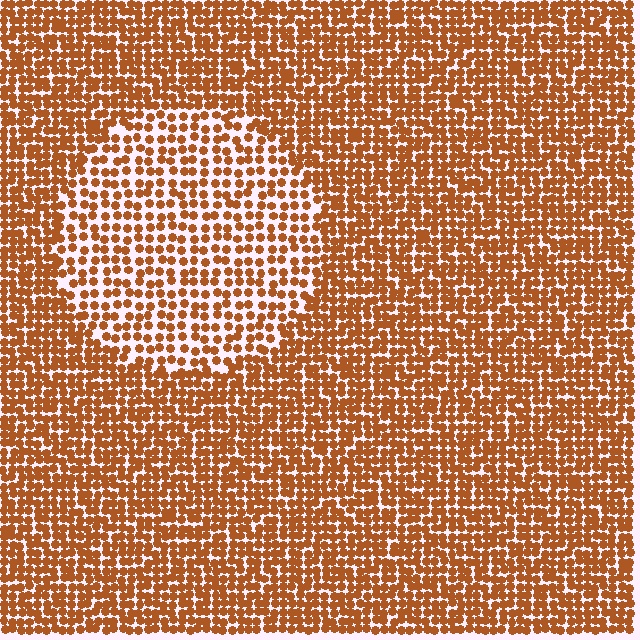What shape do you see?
I see a circle.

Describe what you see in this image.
The image contains small brown elements arranged at two different densities. A circle-shaped region is visible where the elements are less densely packed than the surrounding area.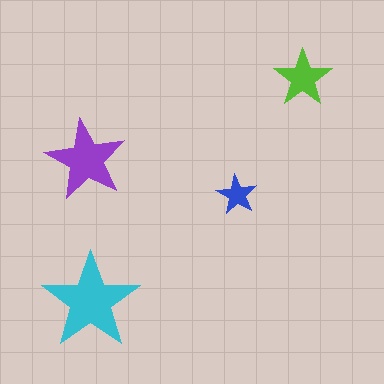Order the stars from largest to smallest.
the cyan one, the purple one, the lime one, the blue one.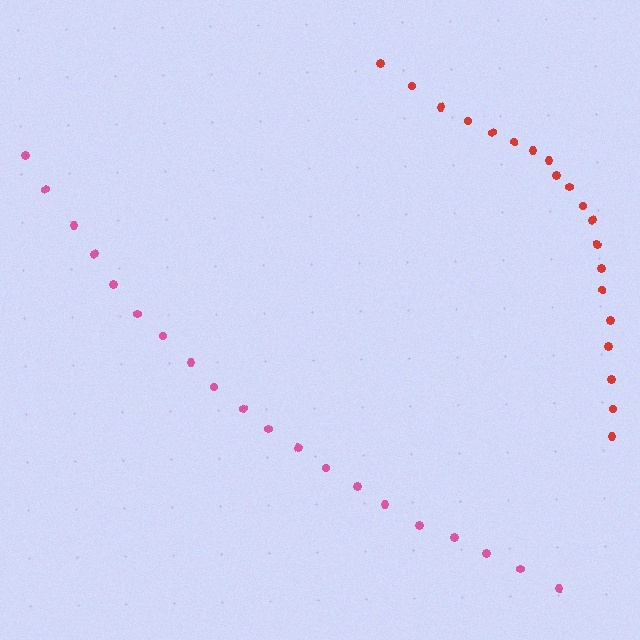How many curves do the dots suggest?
There are 2 distinct paths.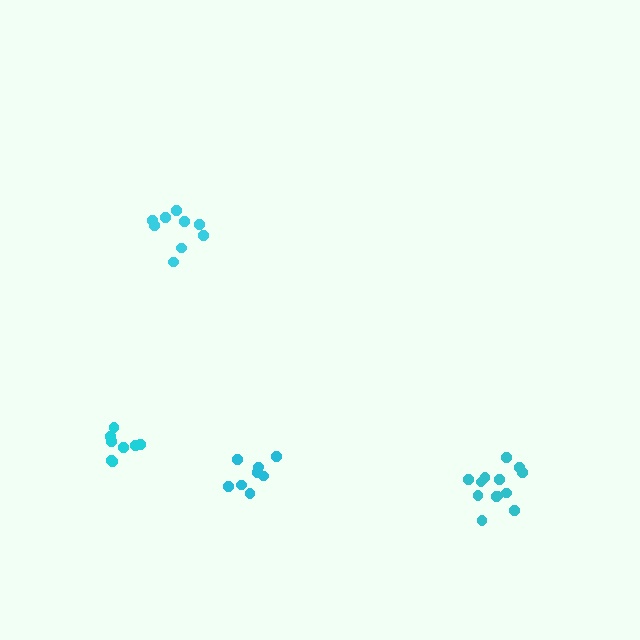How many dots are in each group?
Group 1: 9 dots, Group 2: 8 dots, Group 3: 13 dots, Group 4: 8 dots (38 total).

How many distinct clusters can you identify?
There are 4 distinct clusters.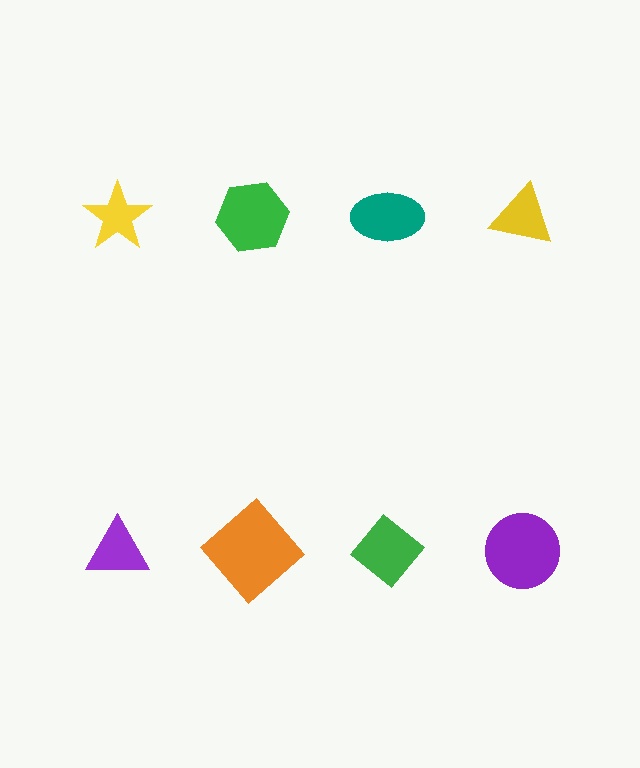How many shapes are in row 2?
4 shapes.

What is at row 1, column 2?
A green hexagon.